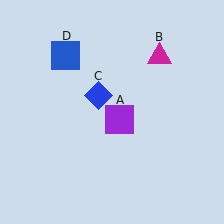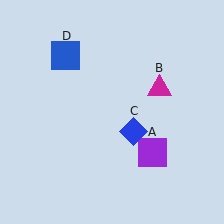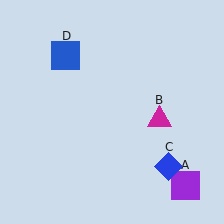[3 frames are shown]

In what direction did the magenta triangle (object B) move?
The magenta triangle (object B) moved down.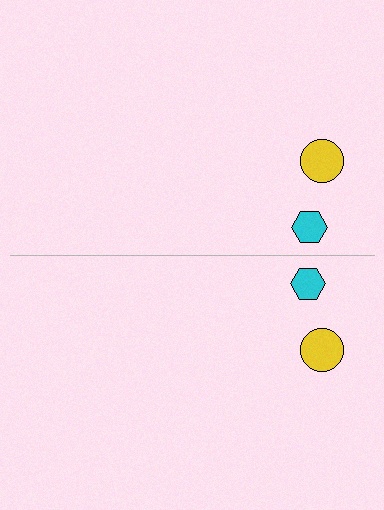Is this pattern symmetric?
Yes, this pattern has bilateral (reflection) symmetry.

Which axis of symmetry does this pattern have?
The pattern has a horizontal axis of symmetry running through the center of the image.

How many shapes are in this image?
There are 4 shapes in this image.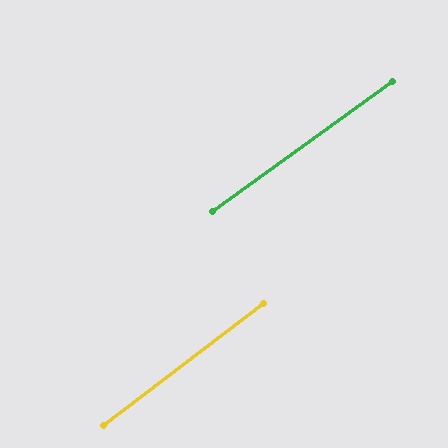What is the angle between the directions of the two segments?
Approximately 2 degrees.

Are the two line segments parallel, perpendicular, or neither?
Parallel — their directions differ by only 1.6°.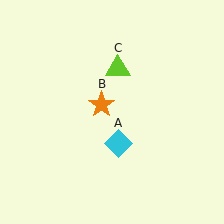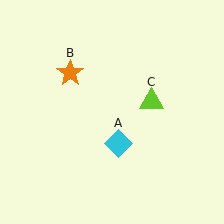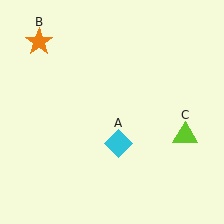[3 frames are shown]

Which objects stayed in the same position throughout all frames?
Cyan diamond (object A) remained stationary.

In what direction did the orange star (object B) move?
The orange star (object B) moved up and to the left.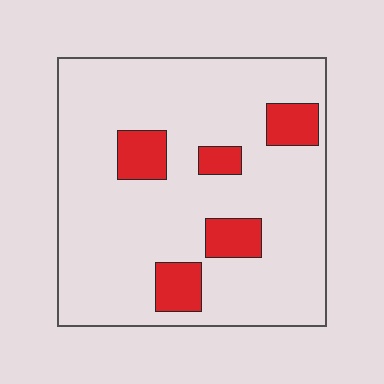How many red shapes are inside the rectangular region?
5.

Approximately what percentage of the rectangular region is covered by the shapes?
Approximately 15%.